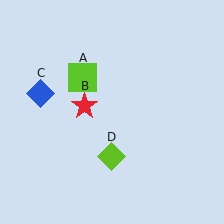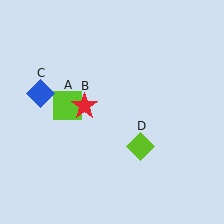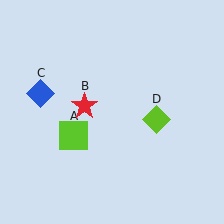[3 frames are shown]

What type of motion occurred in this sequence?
The lime square (object A), lime diamond (object D) rotated counterclockwise around the center of the scene.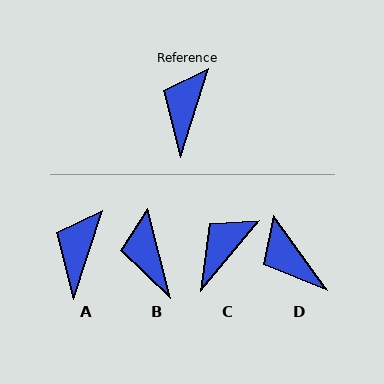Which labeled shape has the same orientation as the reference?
A.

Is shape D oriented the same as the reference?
No, it is off by about 54 degrees.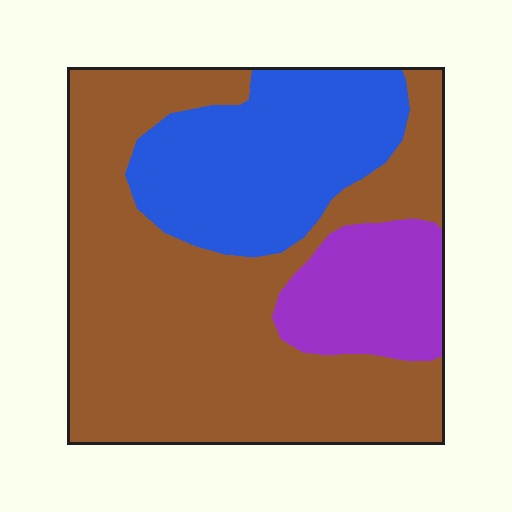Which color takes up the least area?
Purple, at roughly 15%.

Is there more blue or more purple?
Blue.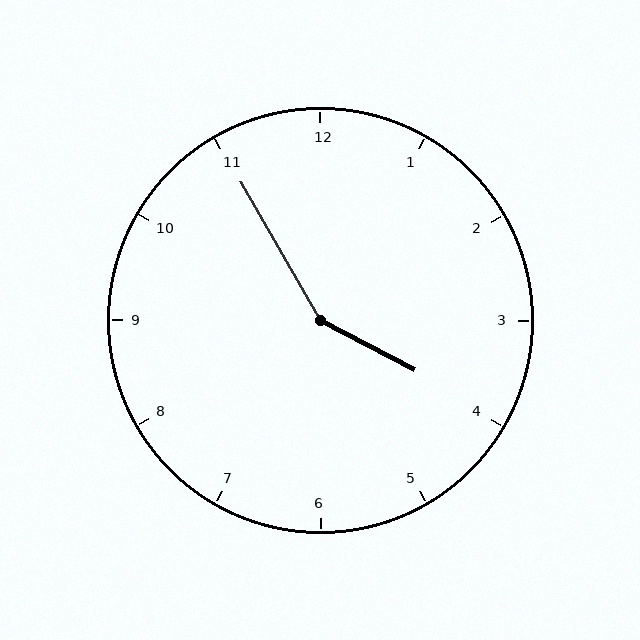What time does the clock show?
3:55.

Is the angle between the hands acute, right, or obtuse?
It is obtuse.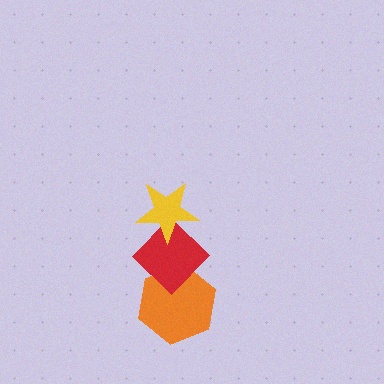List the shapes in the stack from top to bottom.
From top to bottom: the yellow star, the red diamond, the orange hexagon.